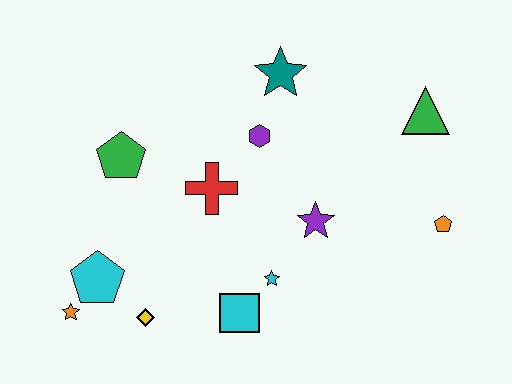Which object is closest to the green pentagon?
The red cross is closest to the green pentagon.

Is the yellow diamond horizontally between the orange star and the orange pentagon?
Yes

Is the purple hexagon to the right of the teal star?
No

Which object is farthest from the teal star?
The orange star is farthest from the teal star.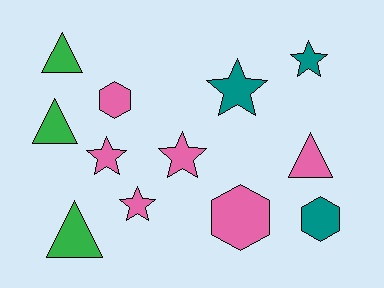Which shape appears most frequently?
Star, with 5 objects.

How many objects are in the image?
There are 12 objects.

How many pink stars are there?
There are 3 pink stars.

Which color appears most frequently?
Pink, with 6 objects.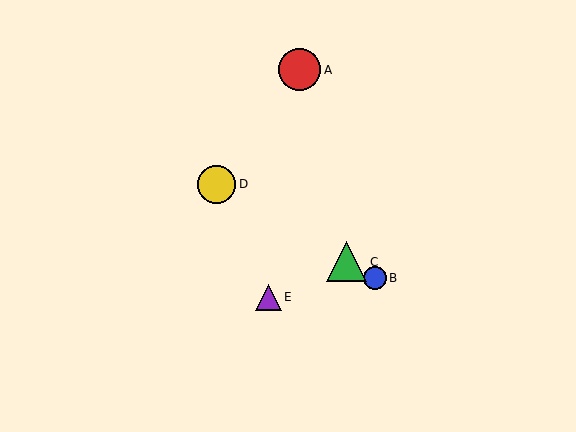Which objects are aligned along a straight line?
Objects B, C, D are aligned along a straight line.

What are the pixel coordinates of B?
Object B is at (375, 278).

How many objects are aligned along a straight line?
3 objects (B, C, D) are aligned along a straight line.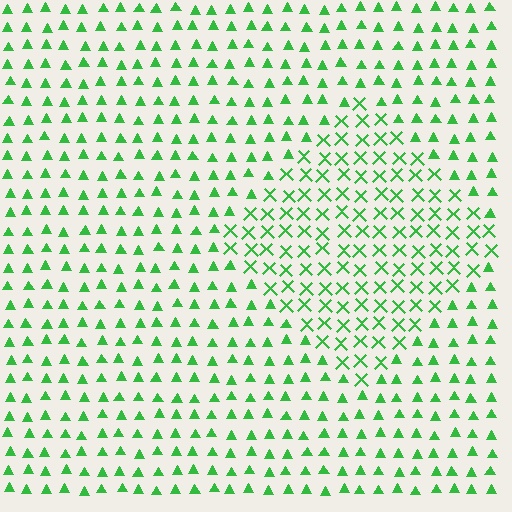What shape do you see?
I see a diamond.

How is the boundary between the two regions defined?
The boundary is defined by a change in element shape: X marks inside vs. triangles outside. All elements share the same color and spacing.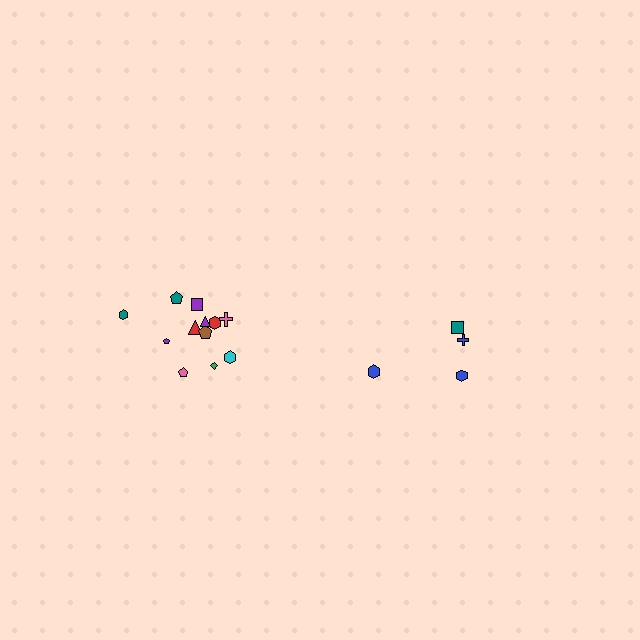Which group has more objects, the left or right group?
The left group.